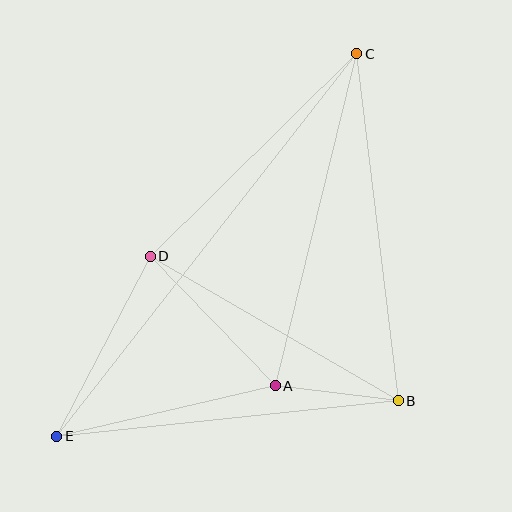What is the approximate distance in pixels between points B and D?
The distance between B and D is approximately 287 pixels.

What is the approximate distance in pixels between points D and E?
The distance between D and E is approximately 203 pixels.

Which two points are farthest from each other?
Points C and E are farthest from each other.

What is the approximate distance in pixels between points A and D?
The distance between A and D is approximately 180 pixels.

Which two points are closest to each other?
Points A and B are closest to each other.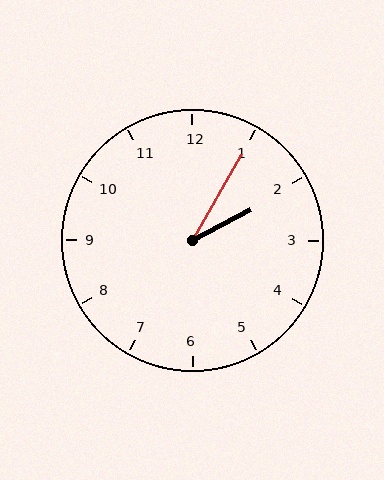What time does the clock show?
2:05.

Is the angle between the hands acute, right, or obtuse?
It is acute.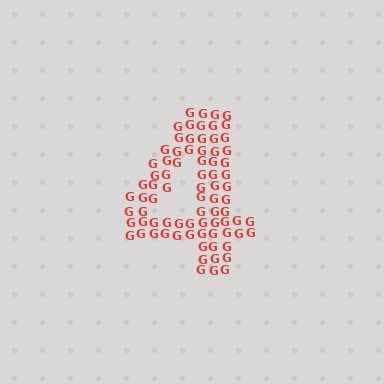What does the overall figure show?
The overall figure shows the digit 4.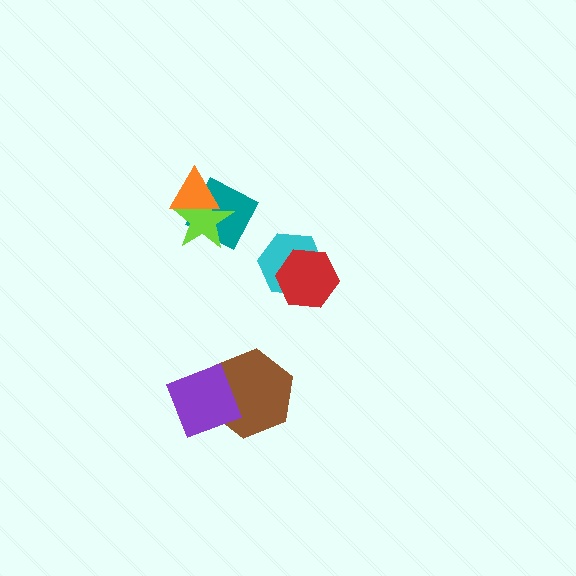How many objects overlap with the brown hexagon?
1 object overlaps with the brown hexagon.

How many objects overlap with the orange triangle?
2 objects overlap with the orange triangle.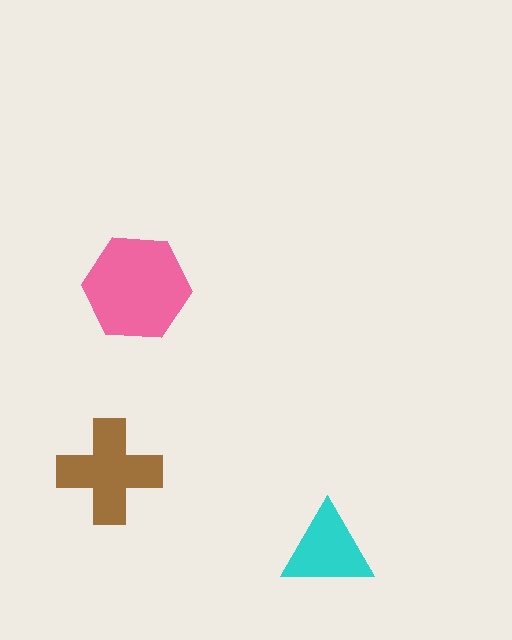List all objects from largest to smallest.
The pink hexagon, the brown cross, the cyan triangle.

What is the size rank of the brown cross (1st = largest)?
2nd.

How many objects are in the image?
There are 3 objects in the image.